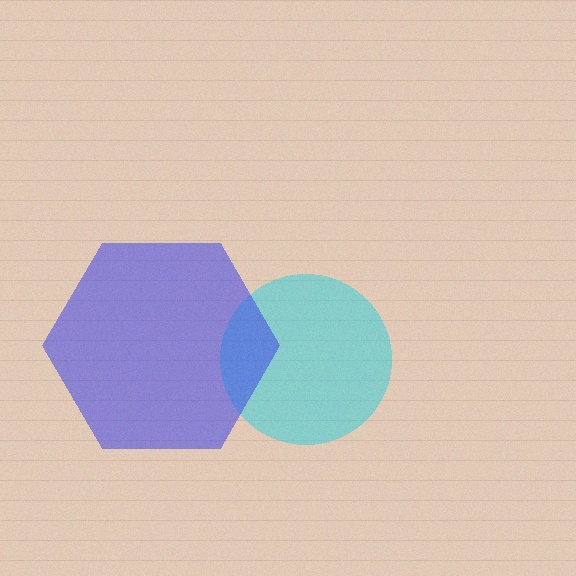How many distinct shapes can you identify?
There are 2 distinct shapes: a cyan circle, a blue hexagon.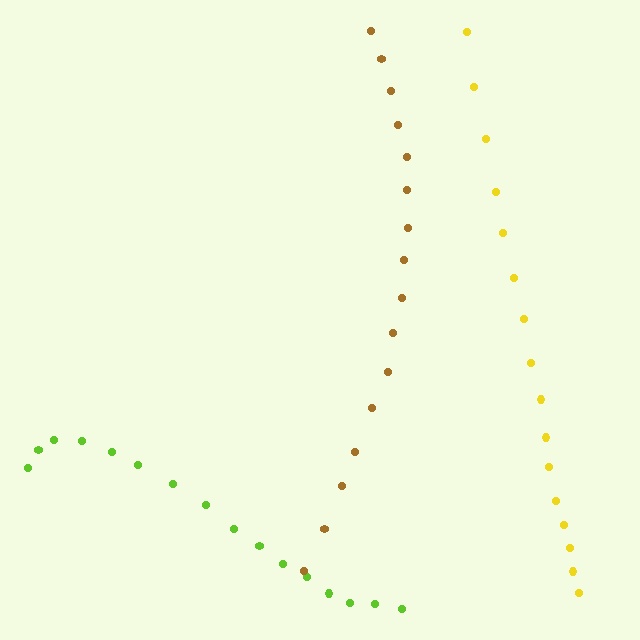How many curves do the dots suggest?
There are 3 distinct paths.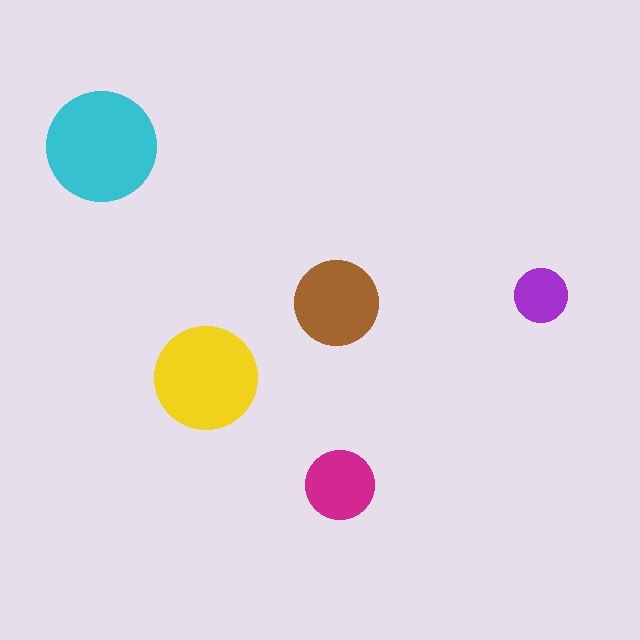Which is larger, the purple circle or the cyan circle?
The cyan one.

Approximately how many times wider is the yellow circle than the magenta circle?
About 1.5 times wider.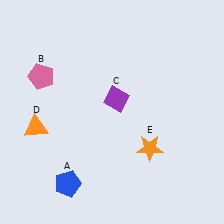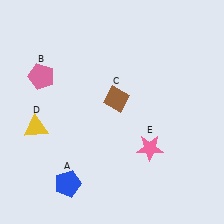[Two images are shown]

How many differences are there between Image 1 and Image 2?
There are 3 differences between the two images.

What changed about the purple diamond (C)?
In Image 1, C is purple. In Image 2, it changed to brown.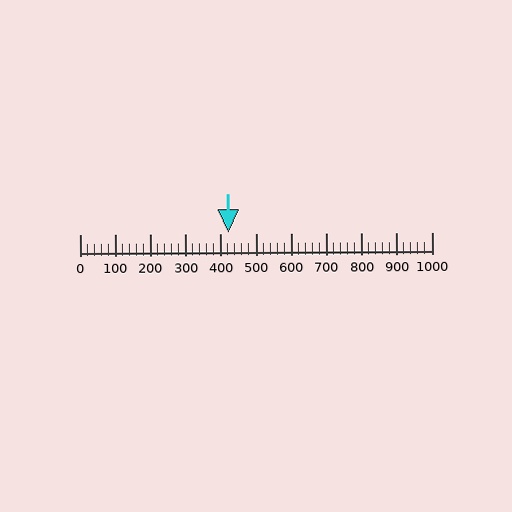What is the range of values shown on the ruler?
The ruler shows values from 0 to 1000.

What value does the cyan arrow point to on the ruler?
The cyan arrow points to approximately 421.